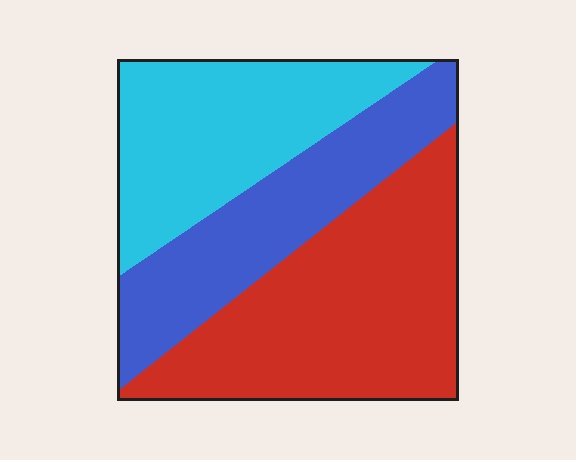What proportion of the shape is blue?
Blue covers roughly 25% of the shape.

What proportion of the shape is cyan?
Cyan takes up between a quarter and a half of the shape.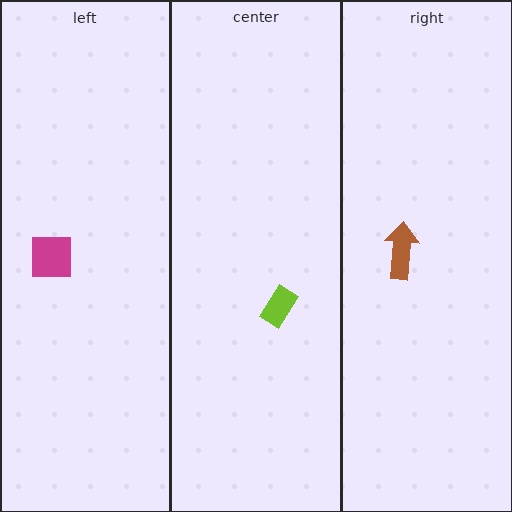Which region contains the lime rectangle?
The center region.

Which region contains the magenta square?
The left region.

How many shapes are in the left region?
1.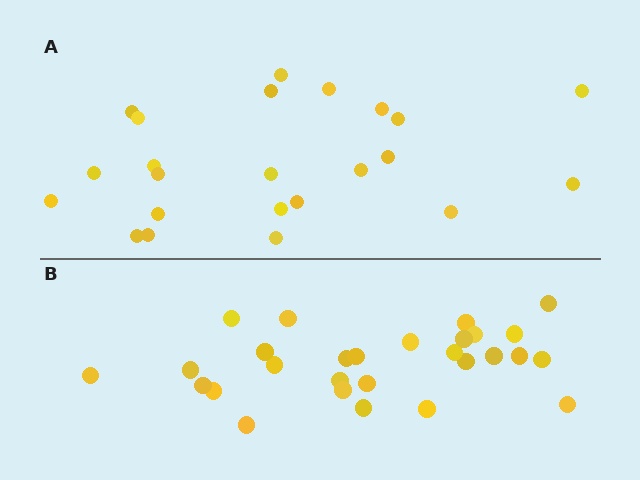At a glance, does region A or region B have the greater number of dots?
Region B (the bottom region) has more dots.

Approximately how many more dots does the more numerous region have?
Region B has about 5 more dots than region A.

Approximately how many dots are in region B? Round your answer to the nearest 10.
About 30 dots. (The exact count is 28, which rounds to 30.)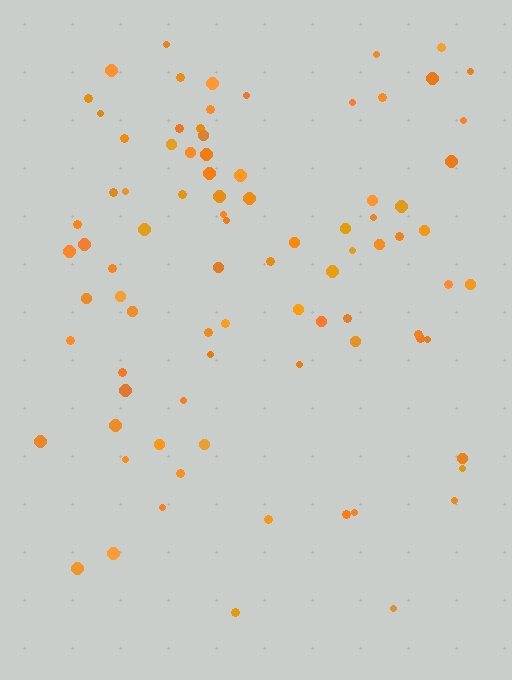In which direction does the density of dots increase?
From bottom to top, with the top side densest.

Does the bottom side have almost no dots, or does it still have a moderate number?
Still a moderate number, just noticeably fewer than the top.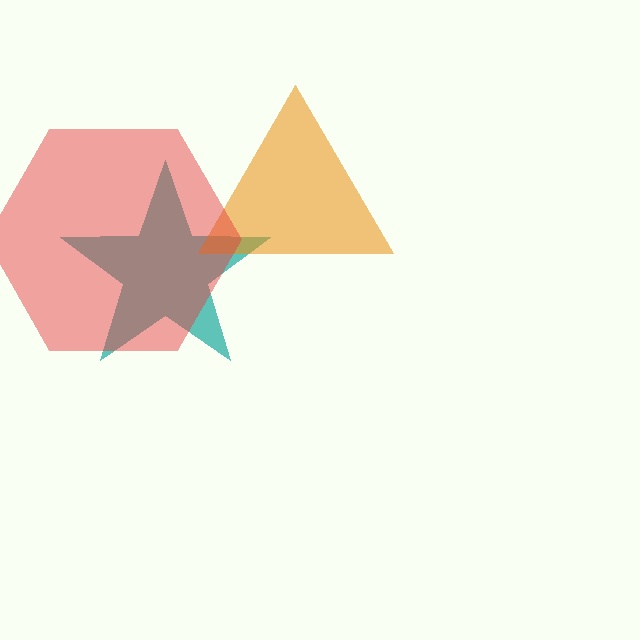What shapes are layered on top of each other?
The layered shapes are: a teal star, an orange triangle, a red hexagon.